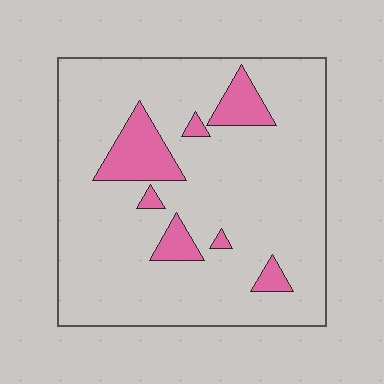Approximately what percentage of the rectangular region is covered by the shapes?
Approximately 15%.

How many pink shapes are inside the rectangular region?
7.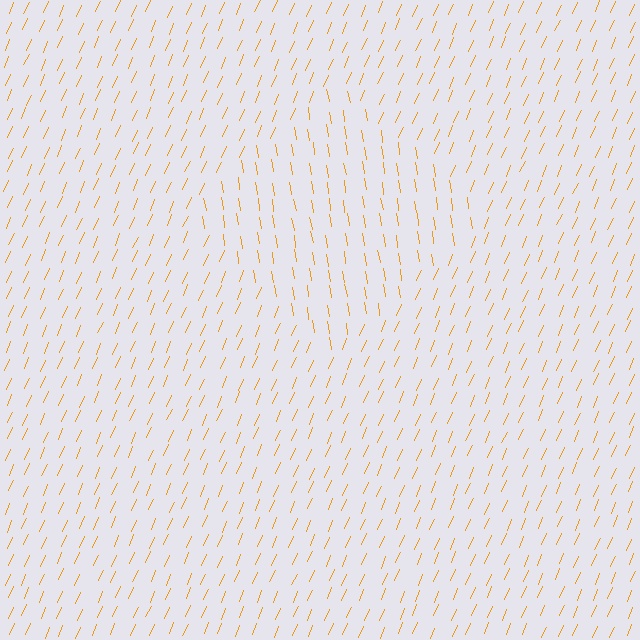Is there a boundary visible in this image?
Yes, there is a texture boundary formed by a change in line orientation.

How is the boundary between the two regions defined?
The boundary is defined purely by a change in line orientation (approximately 32 degrees difference). All lines are the same color and thickness.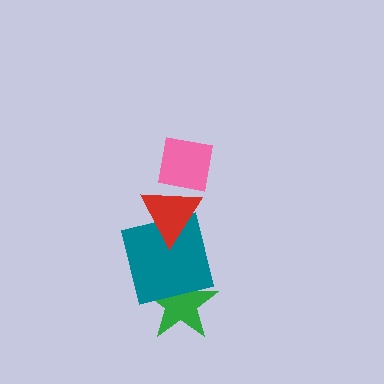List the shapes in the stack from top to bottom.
From top to bottom: the pink square, the red triangle, the teal square, the green star.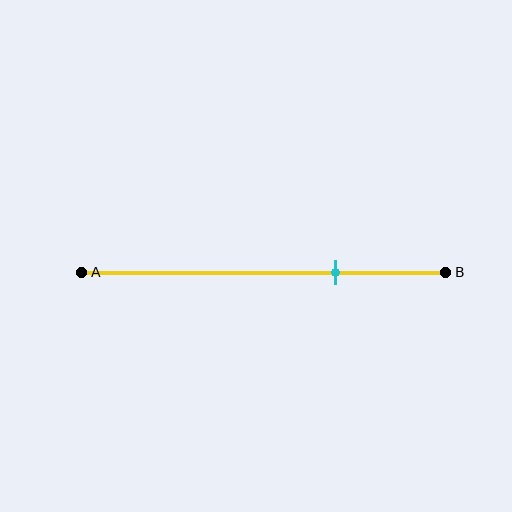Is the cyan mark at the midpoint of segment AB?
No, the mark is at about 70% from A, not at the 50% midpoint.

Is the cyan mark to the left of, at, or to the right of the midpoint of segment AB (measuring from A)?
The cyan mark is to the right of the midpoint of segment AB.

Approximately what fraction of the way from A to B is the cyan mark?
The cyan mark is approximately 70% of the way from A to B.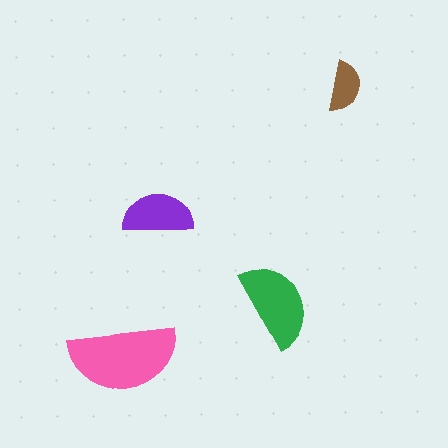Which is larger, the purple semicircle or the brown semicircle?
The purple one.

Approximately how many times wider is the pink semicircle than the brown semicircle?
About 2 times wider.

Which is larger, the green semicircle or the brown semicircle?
The green one.